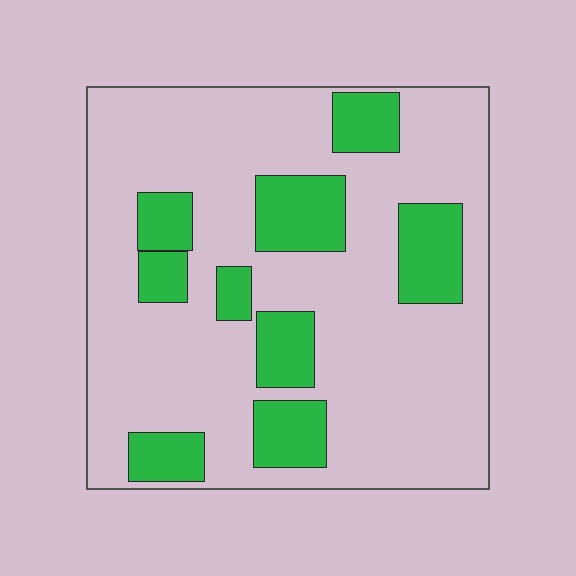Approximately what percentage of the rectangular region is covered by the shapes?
Approximately 25%.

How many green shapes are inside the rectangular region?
9.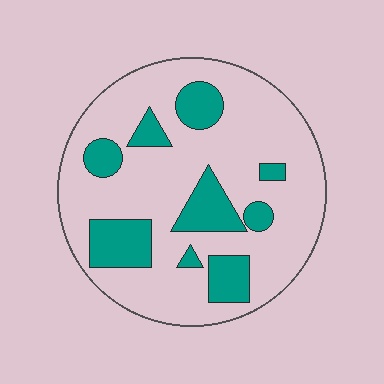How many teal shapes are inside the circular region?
9.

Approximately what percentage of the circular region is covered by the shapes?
Approximately 25%.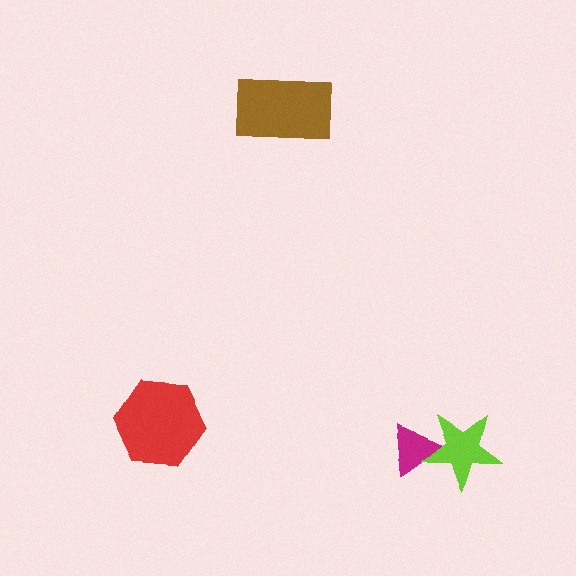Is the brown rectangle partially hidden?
No, no other shape covers it.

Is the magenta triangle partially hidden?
Yes, it is partially covered by another shape.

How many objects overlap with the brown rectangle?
0 objects overlap with the brown rectangle.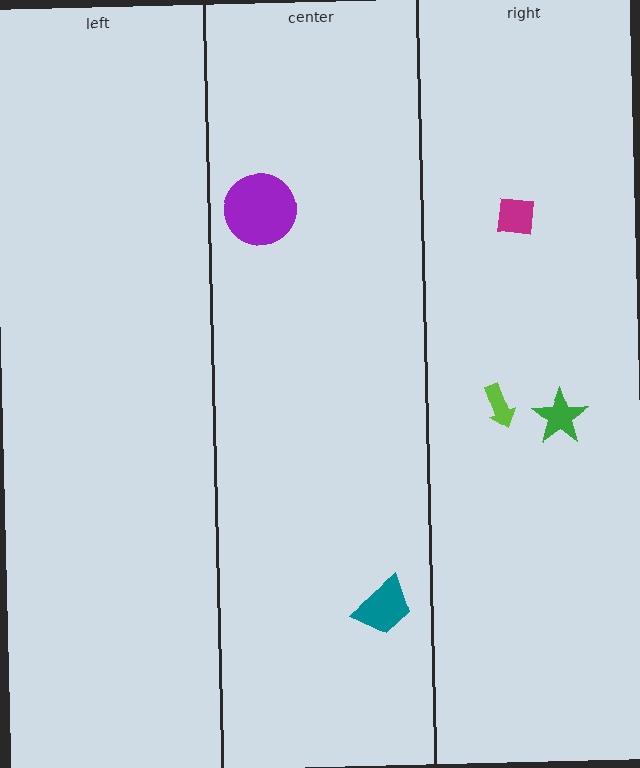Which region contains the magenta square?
The right region.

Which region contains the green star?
The right region.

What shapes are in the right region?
The magenta square, the green star, the lime arrow.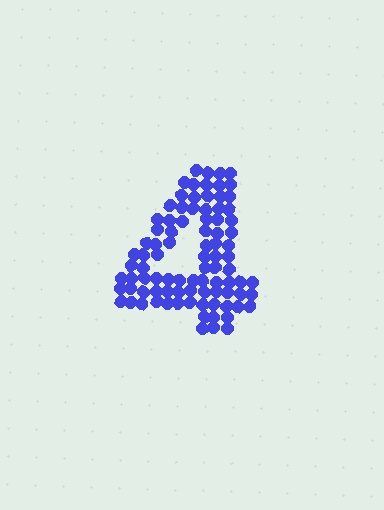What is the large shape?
The large shape is the digit 4.